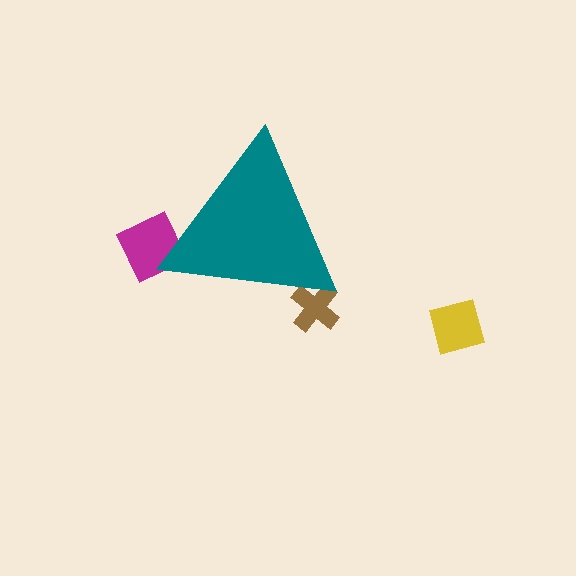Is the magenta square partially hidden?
Yes, the magenta square is partially hidden behind the teal triangle.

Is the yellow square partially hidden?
No, the yellow square is fully visible.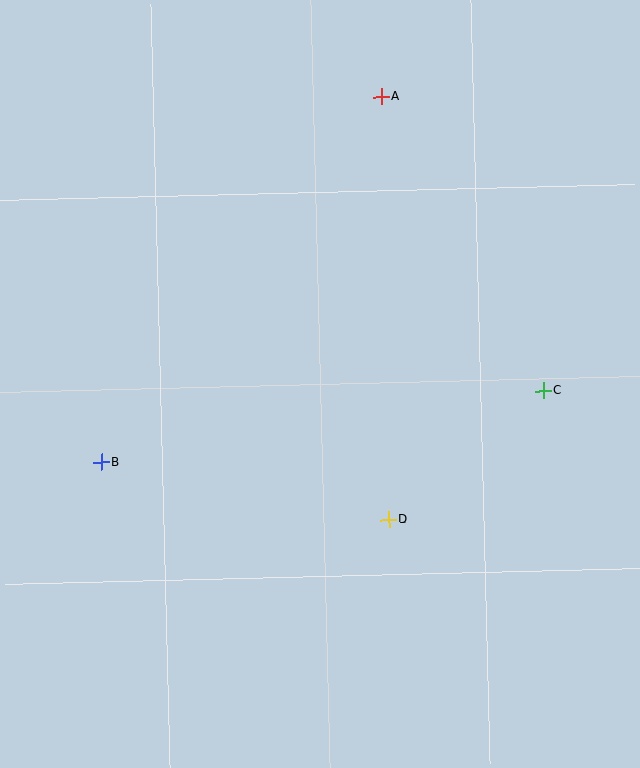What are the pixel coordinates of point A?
Point A is at (381, 97).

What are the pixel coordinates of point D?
Point D is at (389, 519).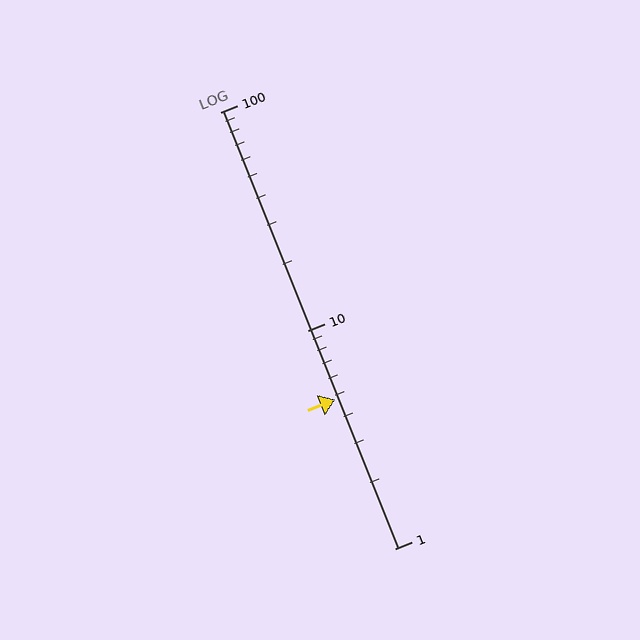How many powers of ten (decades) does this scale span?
The scale spans 2 decades, from 1 to 100.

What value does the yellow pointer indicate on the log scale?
The pointer indicates approximately 4.8.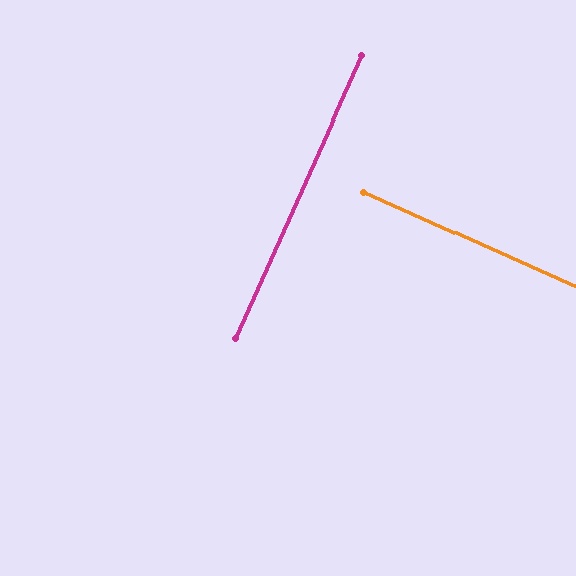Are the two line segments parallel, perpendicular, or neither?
Perpendicular — they meet at approximately 90°.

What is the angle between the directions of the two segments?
Approximately 90 degrees.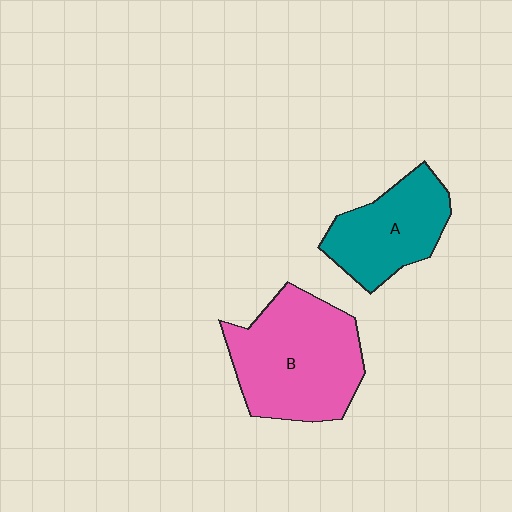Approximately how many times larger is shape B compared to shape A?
Approximately 1.5 times.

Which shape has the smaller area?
Shape A (teal).